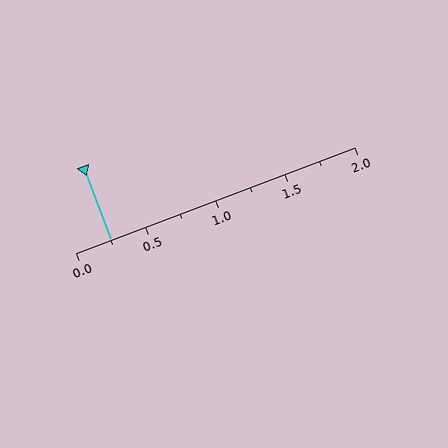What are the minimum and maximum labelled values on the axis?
The axis runs from 0.0 to 2.0.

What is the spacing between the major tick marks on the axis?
The major ticks are spaced 0.5 apart.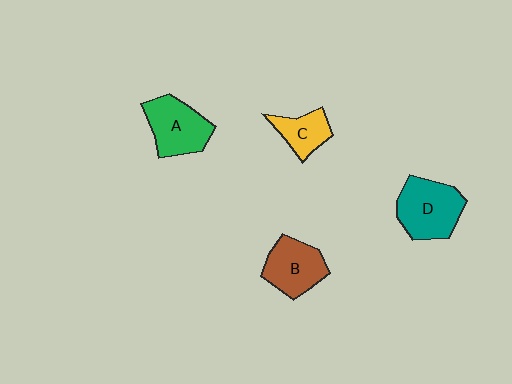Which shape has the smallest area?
Shape C (yellow).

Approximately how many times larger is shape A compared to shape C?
Approximately 1.6 times.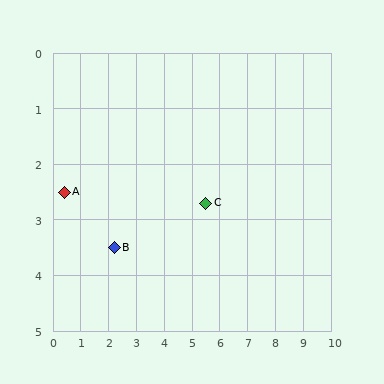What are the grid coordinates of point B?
Point B is at approximately (2.2, 3.5).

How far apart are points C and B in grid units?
Points C and B are about 3.4 grid units apart.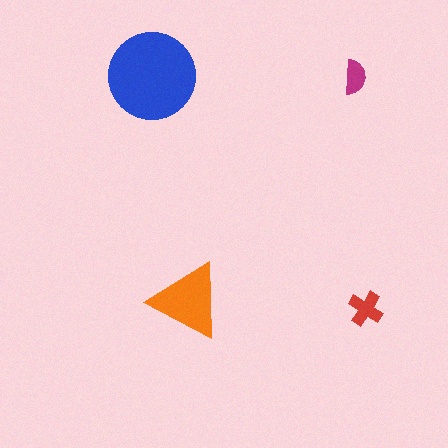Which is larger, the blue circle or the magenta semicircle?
The blue circle.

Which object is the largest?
The blue circle.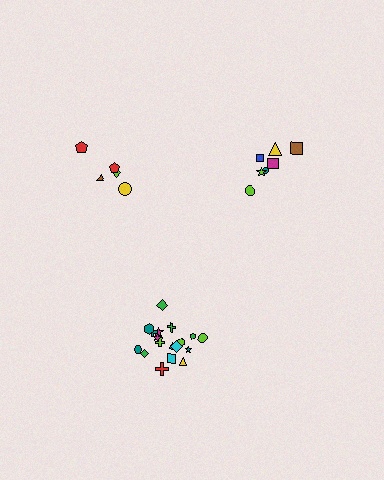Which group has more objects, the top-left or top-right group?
The top-right group.